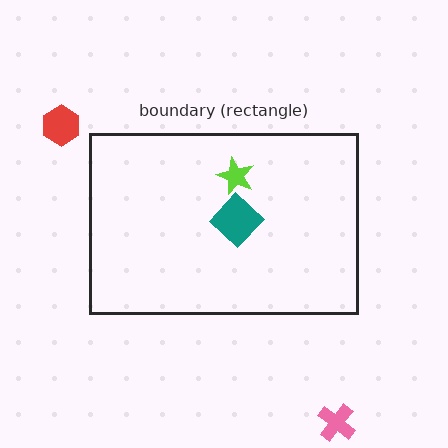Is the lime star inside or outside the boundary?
Inside.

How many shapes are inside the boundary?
2 inside, 2 outside.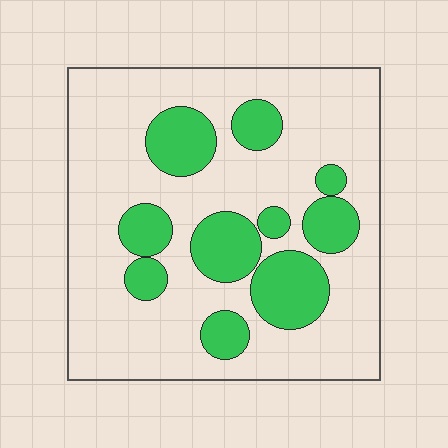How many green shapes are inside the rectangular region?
10.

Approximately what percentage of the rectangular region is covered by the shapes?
Approximately 25%.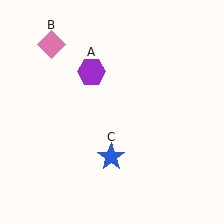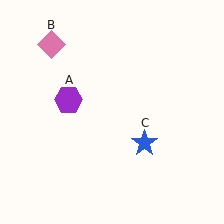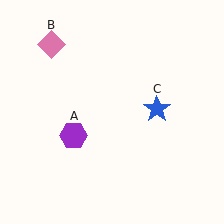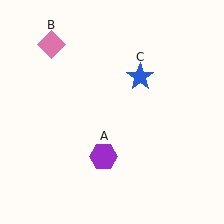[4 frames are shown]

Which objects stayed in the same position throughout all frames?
Pink diamond (object B) remained stationary.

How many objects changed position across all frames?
2 objects changed position: purple hexagon (object A), blue star (object C).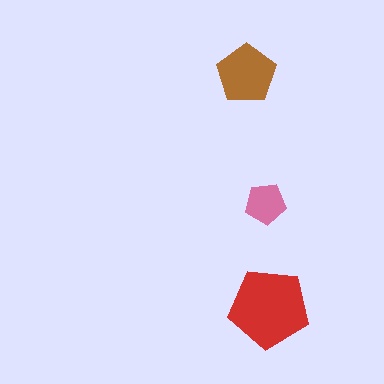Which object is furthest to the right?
The red pentagon is rightmost.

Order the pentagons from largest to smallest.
the red one, the brown one, the pink one.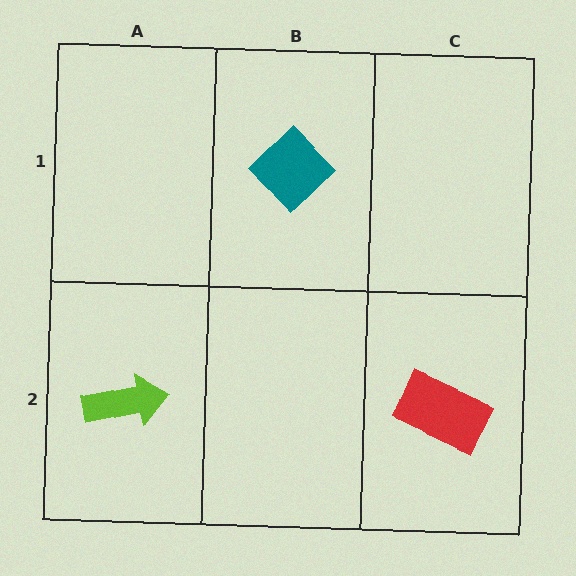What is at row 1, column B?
A teal diamond.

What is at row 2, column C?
A red rectangle.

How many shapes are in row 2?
2 shapes.